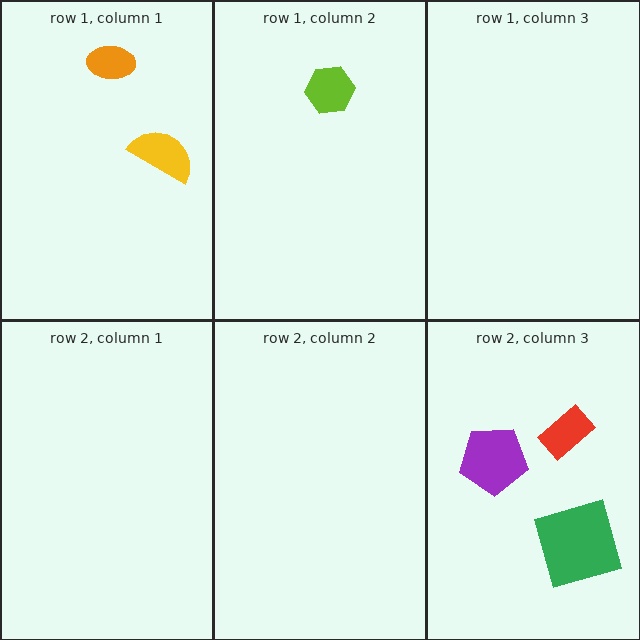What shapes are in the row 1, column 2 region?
The lime hexagon.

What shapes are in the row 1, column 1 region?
The orange ellipse, the yellow semicircle.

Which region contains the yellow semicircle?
The row 1, column 1 region.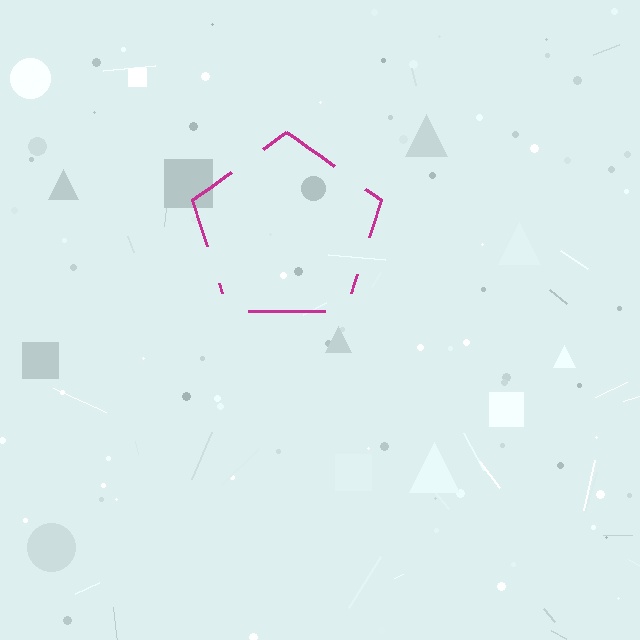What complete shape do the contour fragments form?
The contour fragments form a pentagon.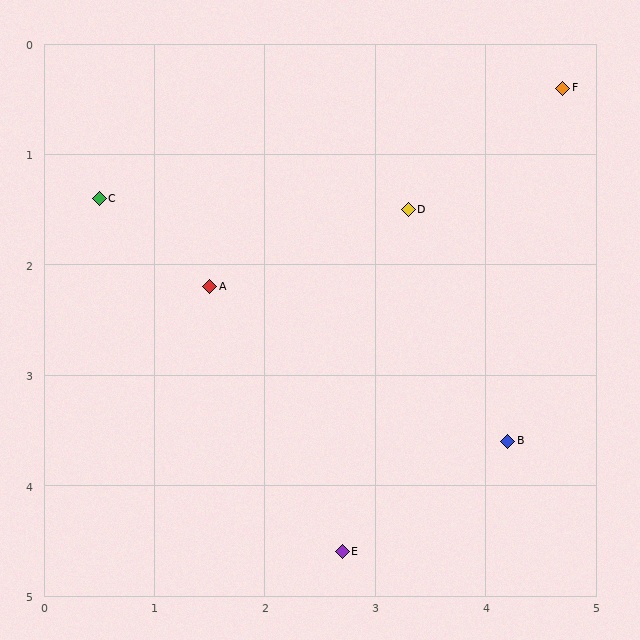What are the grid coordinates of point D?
Point D is at approximately (3.3, 1.5).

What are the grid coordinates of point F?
Point F is at approximately (4.7, 0.4).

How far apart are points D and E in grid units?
Points D and E are about 3.2 grid units apart.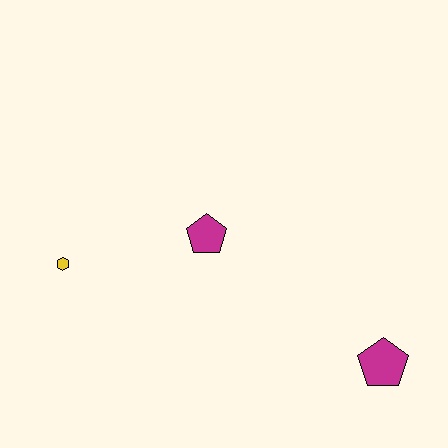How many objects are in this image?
There are 3 objects.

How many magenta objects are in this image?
There are 2 magenta objects.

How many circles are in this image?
There are no circles.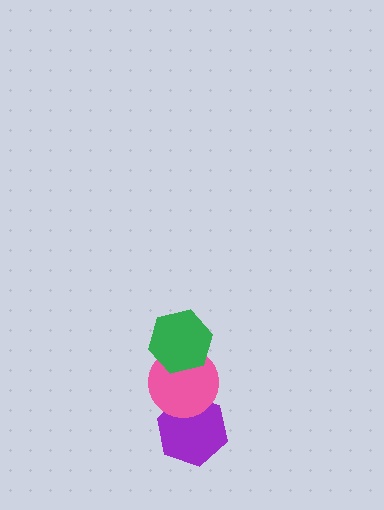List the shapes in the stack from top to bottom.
From top to bottom: the green hexagon, the pink circle, the purple hexagon.